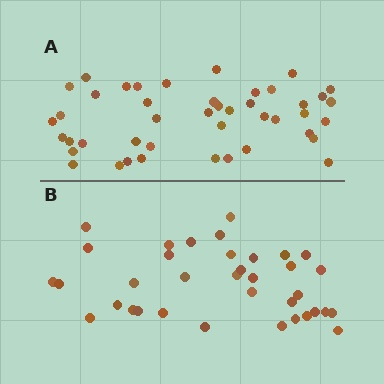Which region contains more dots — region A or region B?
Region A (the top region) has more dots.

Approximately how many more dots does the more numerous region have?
Region A has roughly 8 or so more dots than region B.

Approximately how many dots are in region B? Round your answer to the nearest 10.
About 40 dots. (The exact count is 36, which rounds to 40.)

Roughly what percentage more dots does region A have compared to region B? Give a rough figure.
About 20% more.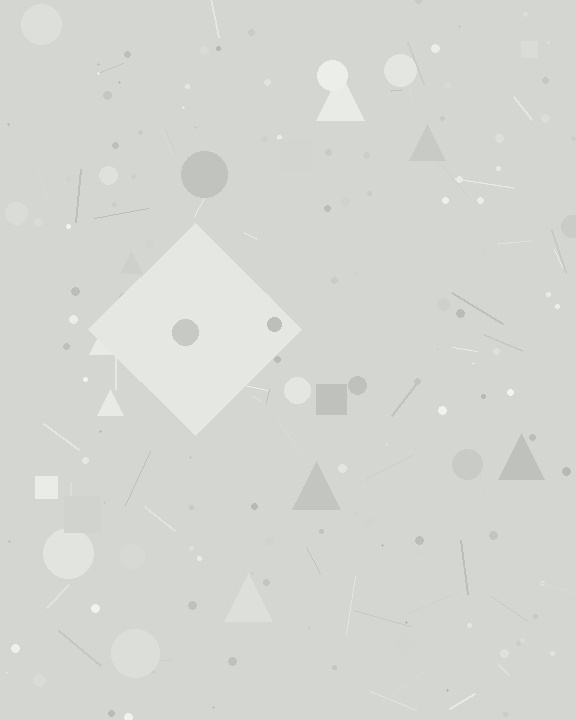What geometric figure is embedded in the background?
A diamond is embedded in the background.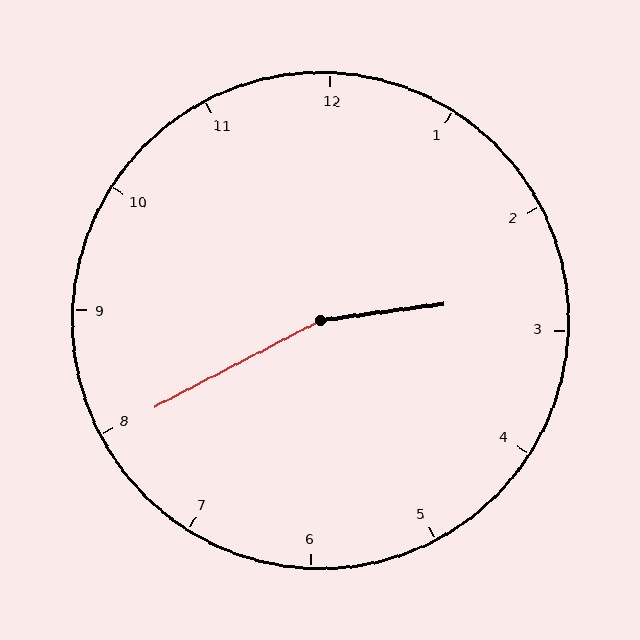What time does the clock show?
2:40.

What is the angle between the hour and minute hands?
Approximately 160 degrees.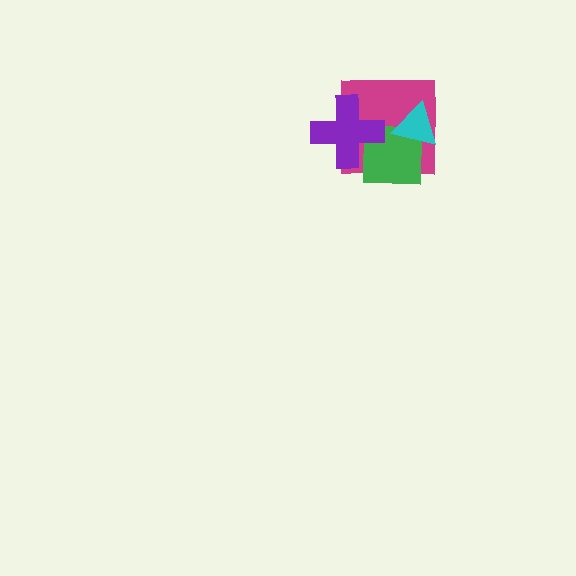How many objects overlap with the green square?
3 objects overlap with the green square.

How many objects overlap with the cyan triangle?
2 objects overlap with the cyan triangle.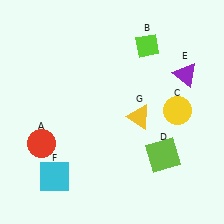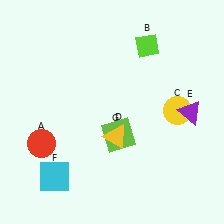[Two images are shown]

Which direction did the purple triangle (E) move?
The purple triangle (E) moved down.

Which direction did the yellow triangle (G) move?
The yellow triangle (G) moved left.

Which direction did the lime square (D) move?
The lime square (D) moved left.